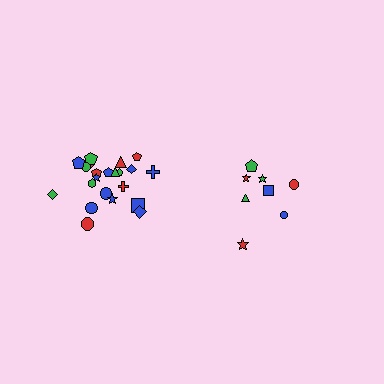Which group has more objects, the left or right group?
The left group.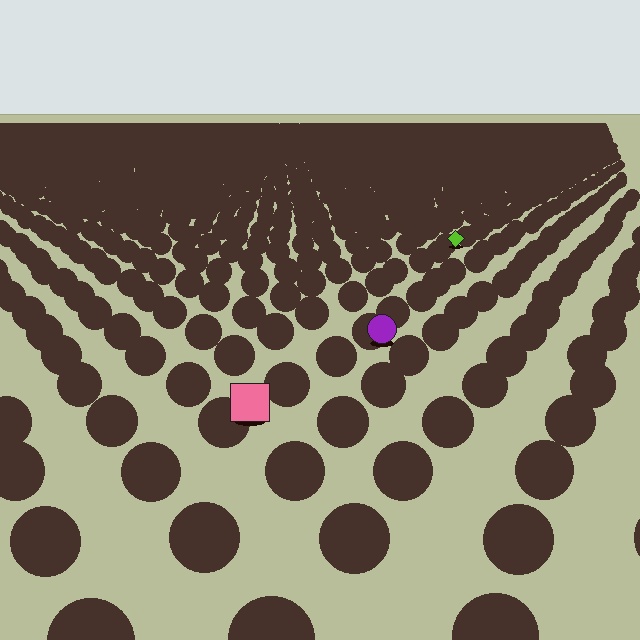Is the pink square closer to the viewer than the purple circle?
Yes. The pink square is closer — you can tell from the texture gradient: the ground texture is coarser near it.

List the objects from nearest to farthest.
From nearest to farthest: the pink square, the purple circle, the lime diamond.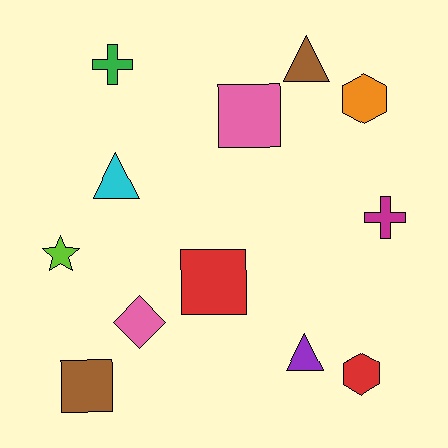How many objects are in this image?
There are 12 objects.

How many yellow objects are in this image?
There are no yellow objects.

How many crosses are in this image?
There are 2 crosses.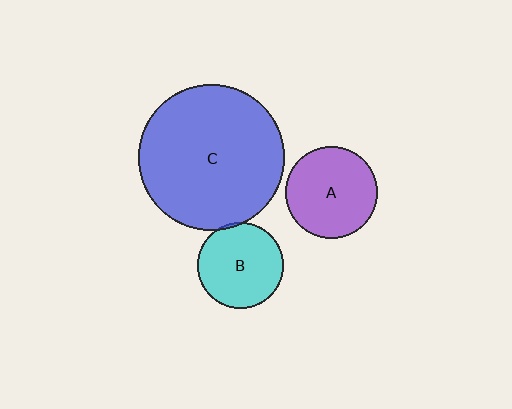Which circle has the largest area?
Circle C (blue).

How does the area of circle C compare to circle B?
Approximately 2.9 times.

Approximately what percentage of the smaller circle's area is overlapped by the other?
Approximately 5%.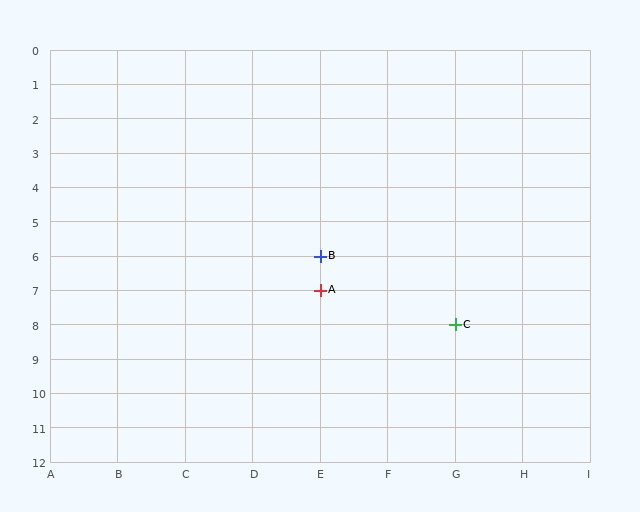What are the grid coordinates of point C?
Point C is at grid coordinates (G, 8).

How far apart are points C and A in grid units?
Points C and A are 2 columns and 1 row apart (about 2.2 grid units diagonally).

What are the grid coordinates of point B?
Point B is at grid coordinates (E, 6).